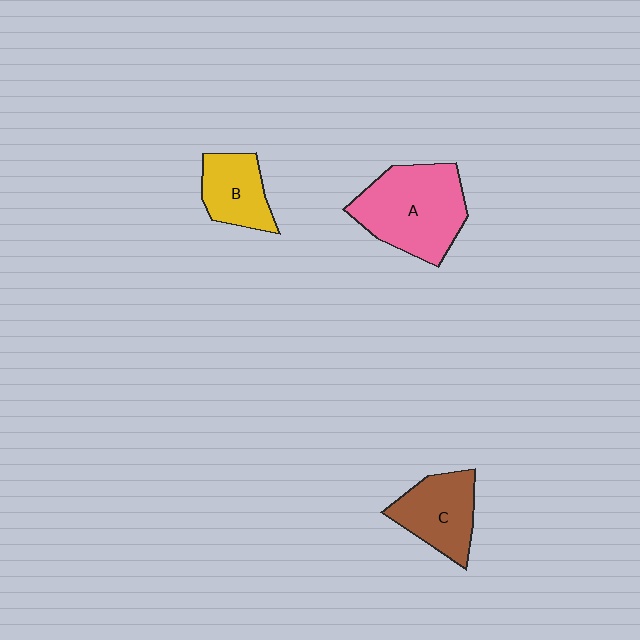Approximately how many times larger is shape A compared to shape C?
Approximately 1.5 times.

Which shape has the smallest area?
Shape B (yellow).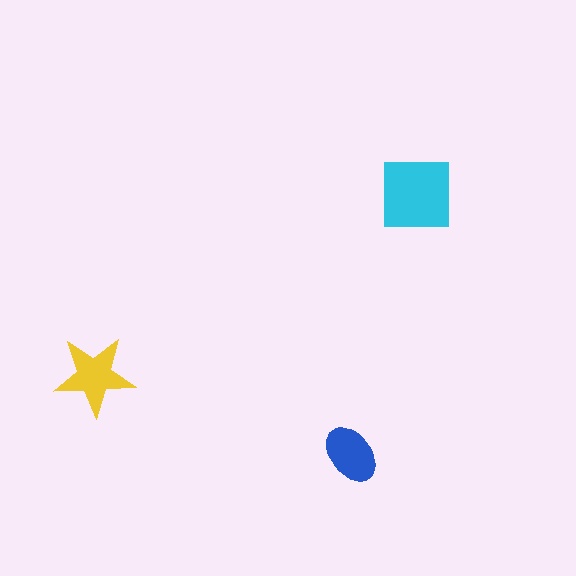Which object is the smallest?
The blue ellipse.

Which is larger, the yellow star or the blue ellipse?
The yellow star.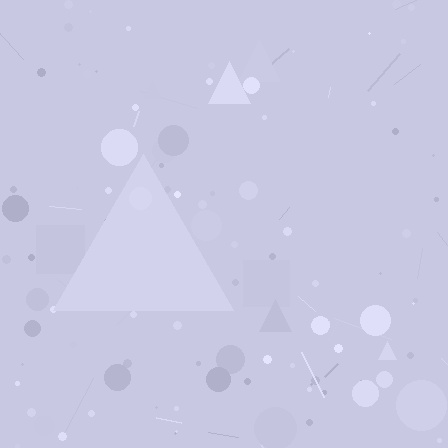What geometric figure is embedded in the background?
A triangle is embedded in the background.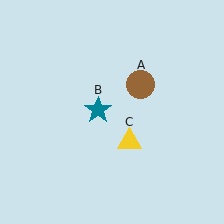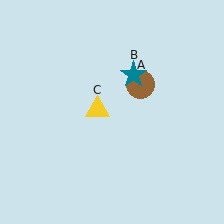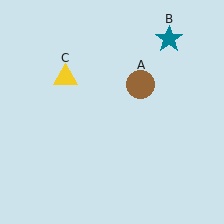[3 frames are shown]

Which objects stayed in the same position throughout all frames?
Brown circle (object A) remained stationary.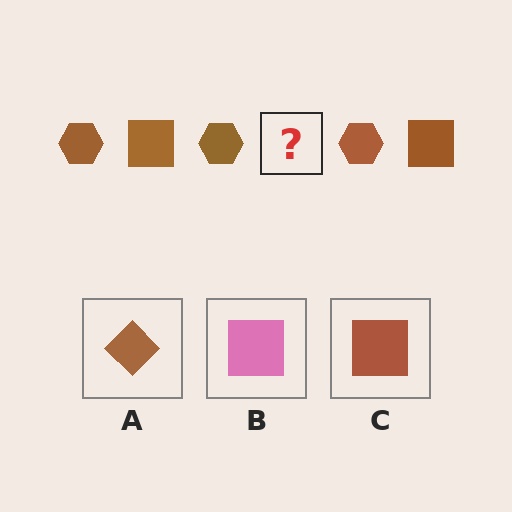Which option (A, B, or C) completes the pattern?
C.